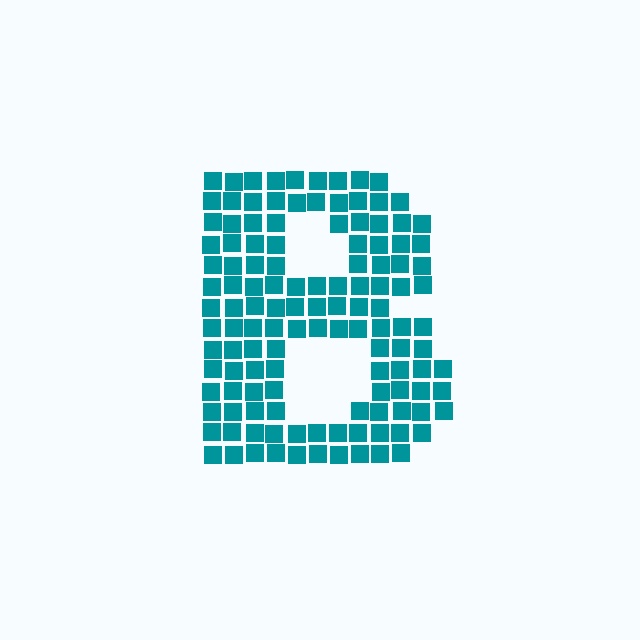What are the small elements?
The small elements are squares.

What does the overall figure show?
The overall figure shows the letter B.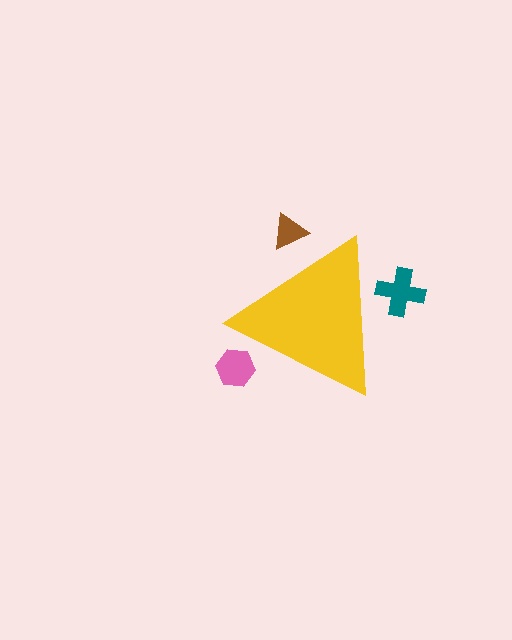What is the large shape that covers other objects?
A yellow triangle.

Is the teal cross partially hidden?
Yes, the teal cross is partially hidden behind the yellow triangle.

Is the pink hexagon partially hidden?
Yes, the pink hexagon is partially hidden behind the yellow triangle.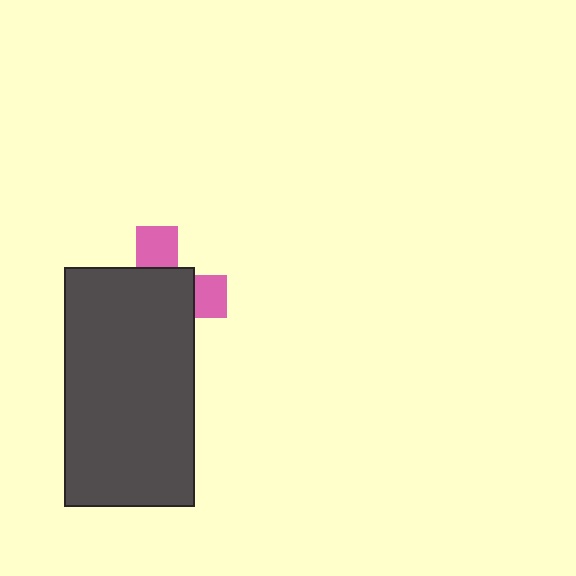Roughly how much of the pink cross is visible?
A small part of it is visible (roughly 31%).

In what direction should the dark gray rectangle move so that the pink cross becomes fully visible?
The dark gray rectangle should move toward the lower-left. That is the shortest direction to clear the overlap and leave the pink cross fully visible.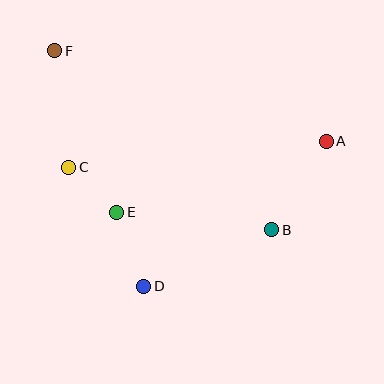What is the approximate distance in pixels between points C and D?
The distance between C and D is approximately 141 pixels.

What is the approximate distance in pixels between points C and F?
The distance between C and F is approximately 117 pixels.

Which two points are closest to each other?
Points C and E are closest to each other.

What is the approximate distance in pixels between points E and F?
The distance between E and F is approximately 173 pixels.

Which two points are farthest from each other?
Points A and F are farthest from each other.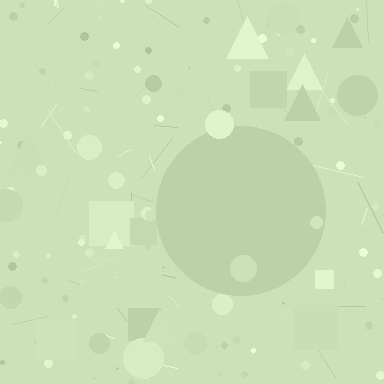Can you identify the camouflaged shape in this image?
The camouflaged shape is a circle.